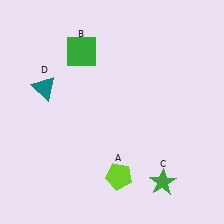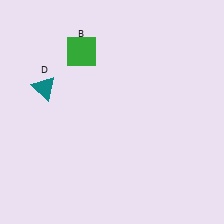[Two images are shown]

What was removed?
The green star (C), the lime pentagon (A) were removed in Image 2.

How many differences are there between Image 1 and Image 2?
There are 2 differences between the two images.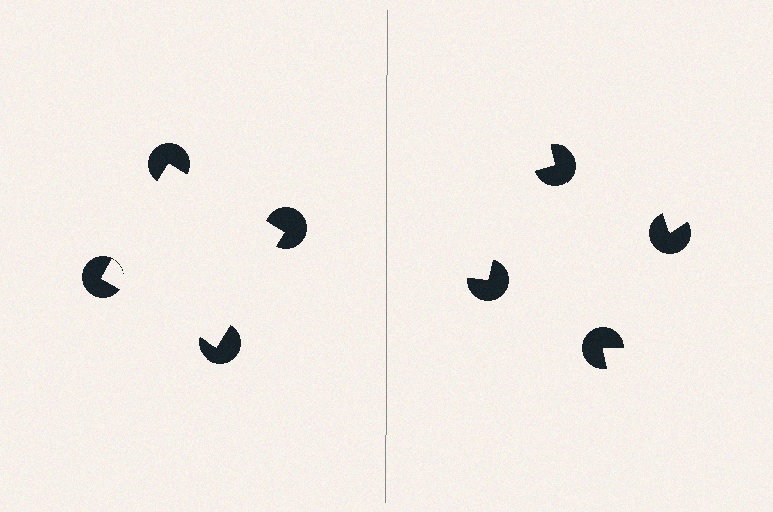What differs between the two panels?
The pac-man discs are positioned identically on both sides; only the wedge orientations differ. On the left they align to a square; on the right they are misaligned.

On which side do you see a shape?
An illusory square appears on the left side. On the right side the wedge cuts are rotated, so no coherent shape forms.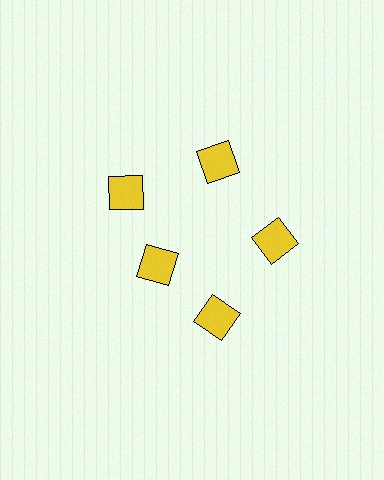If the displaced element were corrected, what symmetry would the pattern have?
It would have 5-fold rotational symmetry — the pattern would map onto itself every 72 degrees.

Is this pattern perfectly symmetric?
No. The 5 yellow diamonds are arranged in a ring, but one element near the 8 o'clock position is pulled inward toward the center, breaking the 5-fold rotational symmetry.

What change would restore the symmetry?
The symmetry would be restored by moving it outward, back onto the ring so that all 5 diamonds sit at equal angles and equal distance from the center.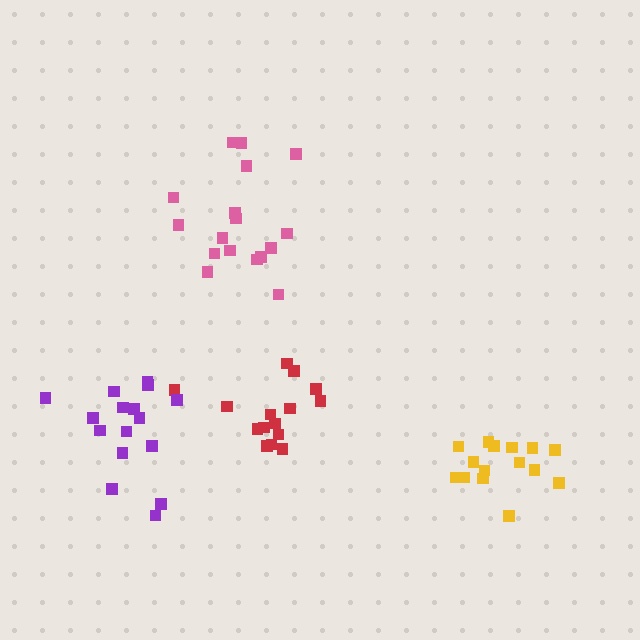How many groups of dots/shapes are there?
There are 4 groups.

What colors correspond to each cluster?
The clusters are colored: red, pink, yellow, purple.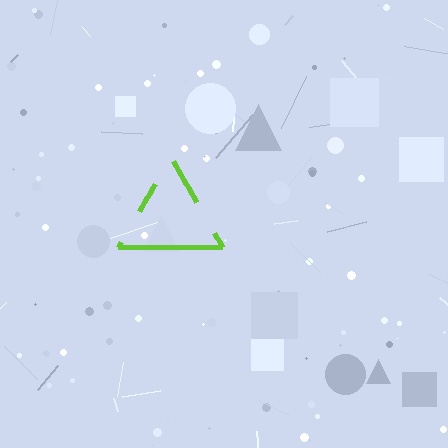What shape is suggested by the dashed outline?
The dashed outline suggests a triangle.